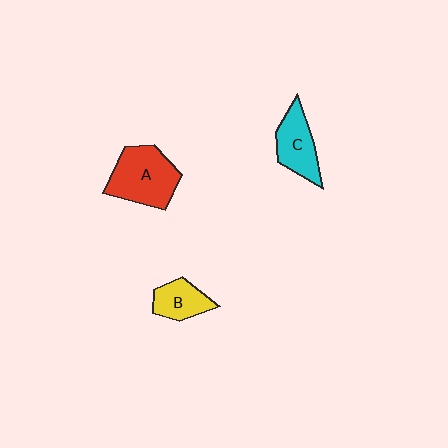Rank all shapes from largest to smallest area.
From largest to smallest: A (red), C (cyan), B (yellow).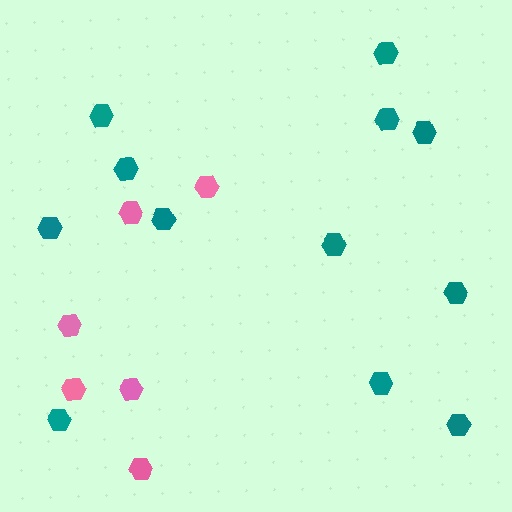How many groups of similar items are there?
There are 2 groups: one group of pink hexagons (6) and one group of teal hexagons (12).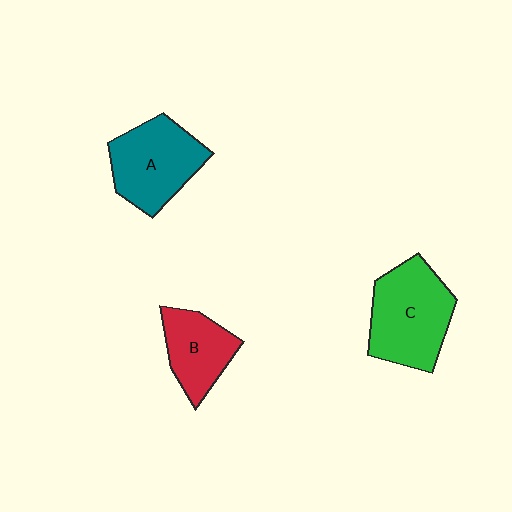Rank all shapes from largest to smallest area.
From largest to smallest: C (green), A (teal), B (red).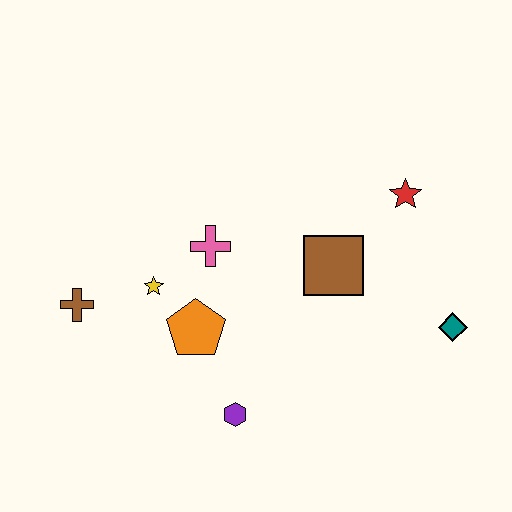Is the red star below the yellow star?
No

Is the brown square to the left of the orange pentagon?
No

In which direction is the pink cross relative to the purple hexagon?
The pink cross is above the purple hexagon.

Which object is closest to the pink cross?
The yellow star is closest to the pink cross.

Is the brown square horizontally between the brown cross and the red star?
Yes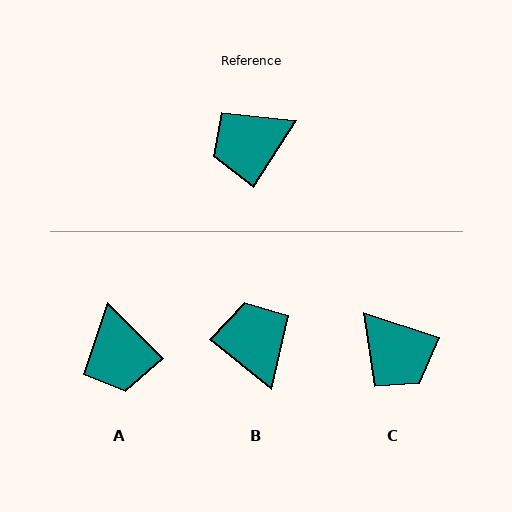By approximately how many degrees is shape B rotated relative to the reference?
Approximately 97 degrees clockwise.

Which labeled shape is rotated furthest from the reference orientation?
C, about 104 degrees away.